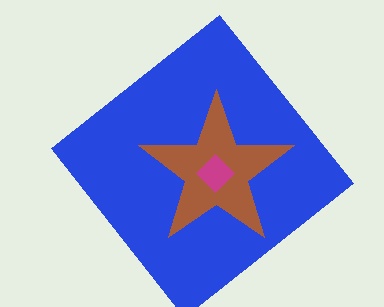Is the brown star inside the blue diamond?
Yes.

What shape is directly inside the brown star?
The magenta diamond.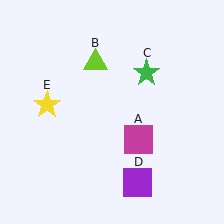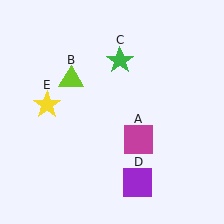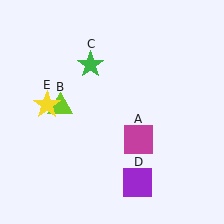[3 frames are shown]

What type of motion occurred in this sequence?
The lime triangle (object B), green star (object C) rotated counterclockwise around the center of the scene.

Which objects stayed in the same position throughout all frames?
Magenta square (object A) and purple square (object D) and yellow star (object E) remained stationary.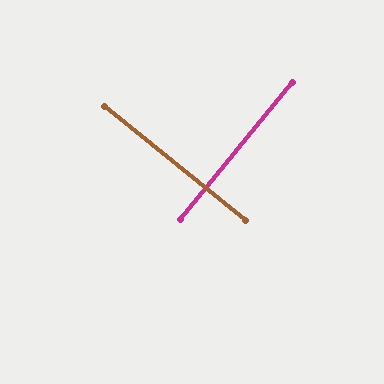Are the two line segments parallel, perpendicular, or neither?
Perpendicular — they meet at approximately 90°.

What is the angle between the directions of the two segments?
Approximately 90 degrees.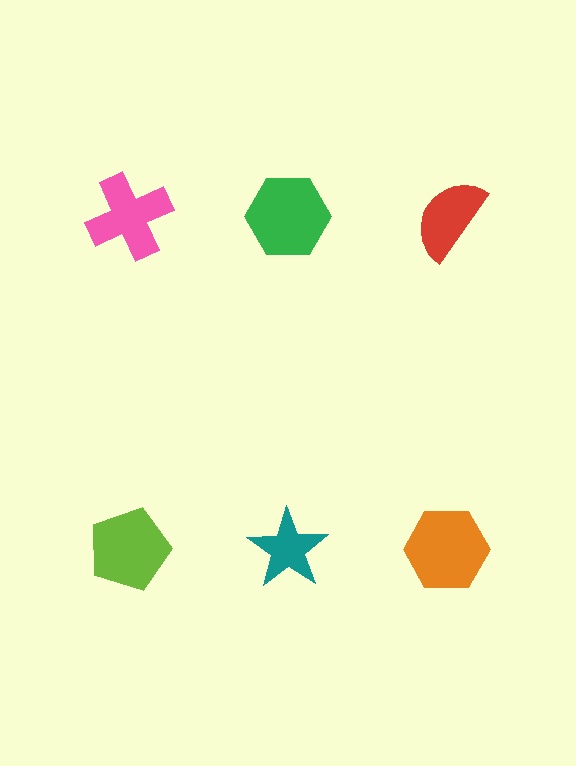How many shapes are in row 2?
3 shapes.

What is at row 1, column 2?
A green hexagon.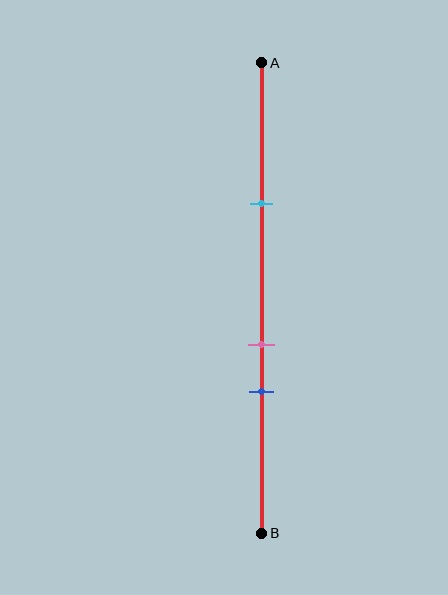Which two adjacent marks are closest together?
The pink and blue marks are the closest adjacent pair.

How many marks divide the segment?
There are 3 marks dividing the segment.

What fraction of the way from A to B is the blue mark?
The blue mark is approximately 70% (0.7) of the way from A to B.